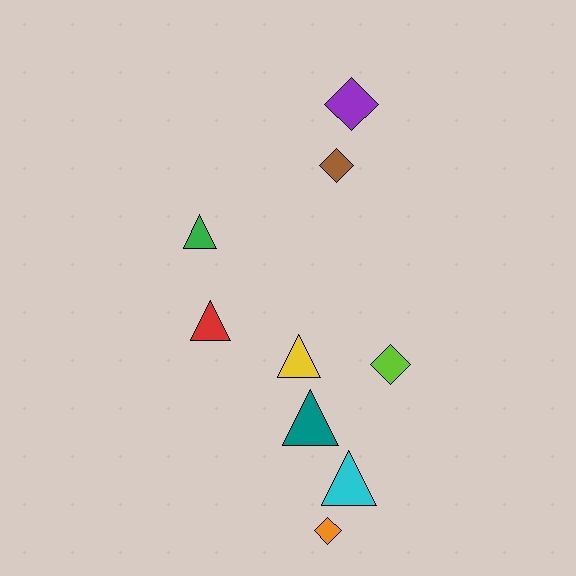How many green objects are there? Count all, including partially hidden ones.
There is 1 green object.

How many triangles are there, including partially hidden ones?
There are 5 triangles.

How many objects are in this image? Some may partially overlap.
There are 9 objects.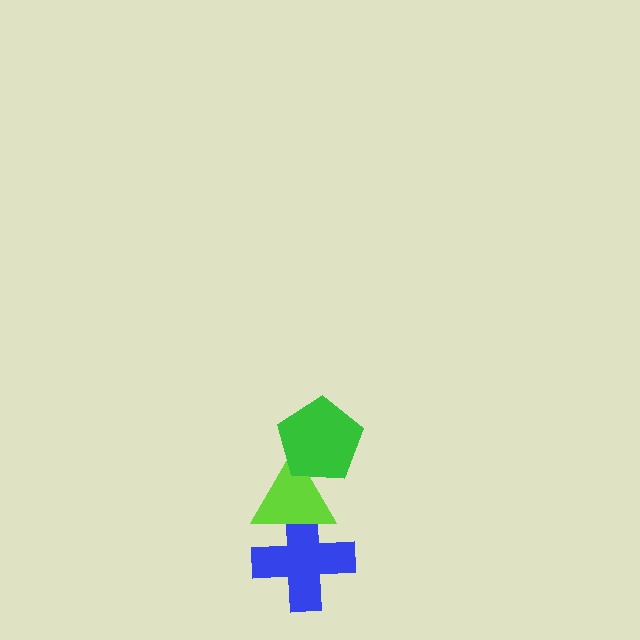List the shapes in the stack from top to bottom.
From top to bottom: the green pentagon, the lime triangle, the blue cross.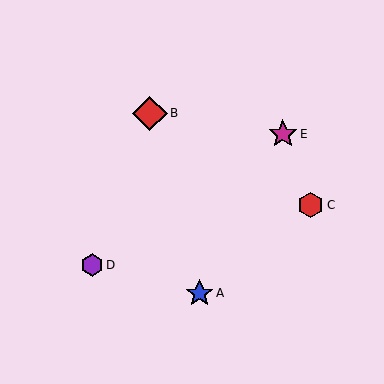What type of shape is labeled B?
Shape B is a red diamond.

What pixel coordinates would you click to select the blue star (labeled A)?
Click at (199, 293) to select the blue star A.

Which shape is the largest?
The red diamond (labeled B) is the largest.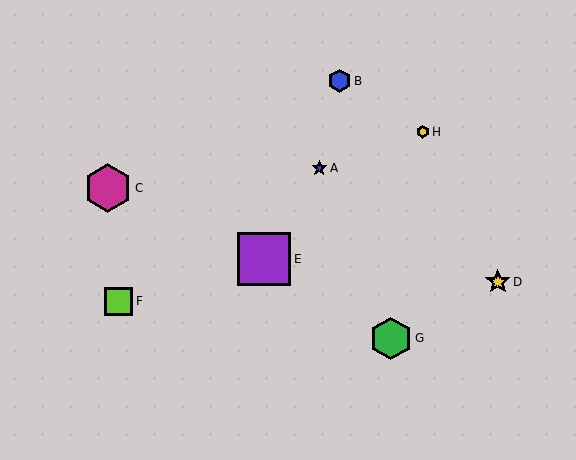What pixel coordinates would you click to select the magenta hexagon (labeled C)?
Click at (108, 188) to select the magenta hexagon C.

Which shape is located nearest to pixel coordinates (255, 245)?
The purple square (labeled E) at (264, 259) is nearest to that location.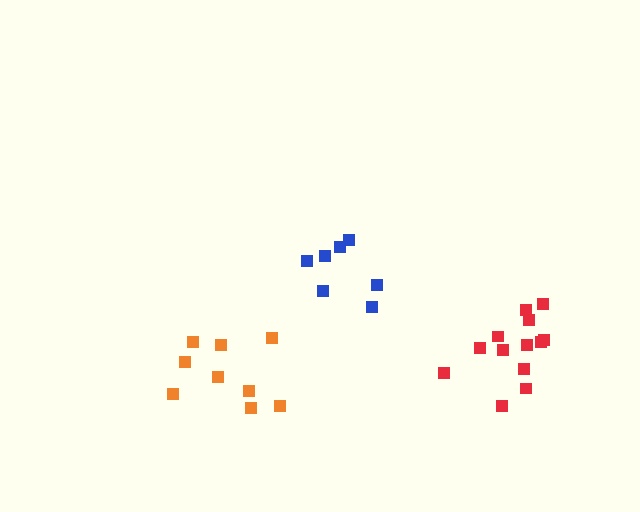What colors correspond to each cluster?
The clusters are colored: orange, blue, red.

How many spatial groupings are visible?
There are 3 spatial groupings.